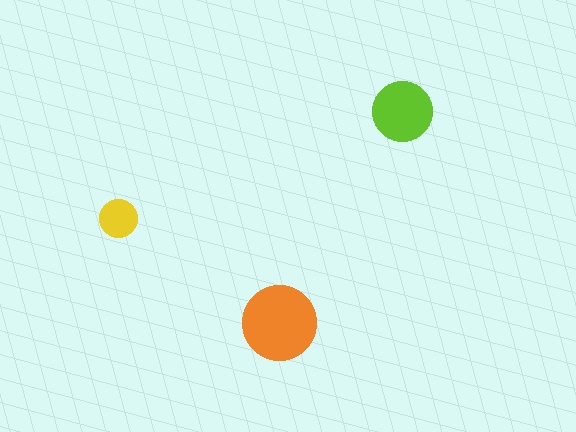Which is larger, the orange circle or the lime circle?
The orange one.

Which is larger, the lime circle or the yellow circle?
The lime one.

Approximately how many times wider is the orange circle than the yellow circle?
About 2 times wider.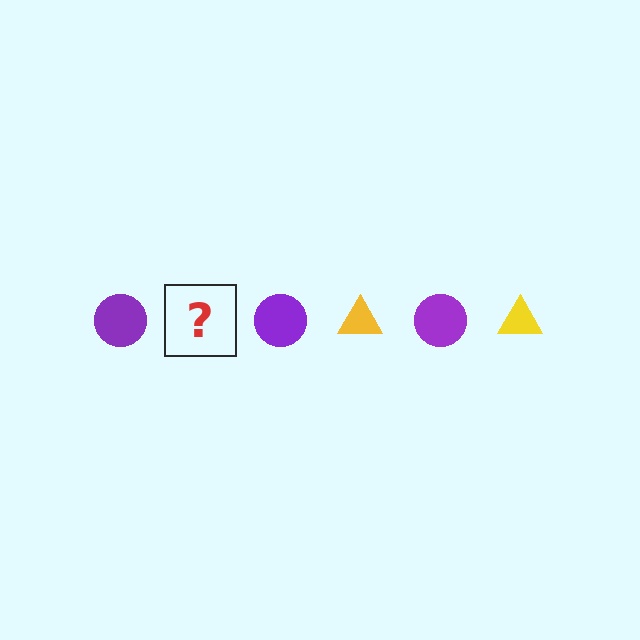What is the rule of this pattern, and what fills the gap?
The rule is that the pattern alternates between purple circle and yellow triangle. The gap should be filled with a yellow triangle.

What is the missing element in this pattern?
The missing element is a yellow triangle.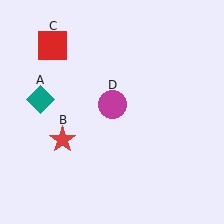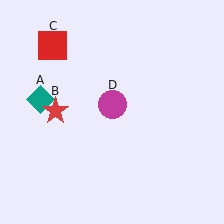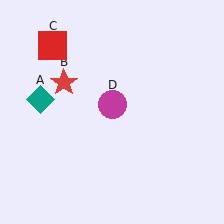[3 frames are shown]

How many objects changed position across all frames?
1 object changed position: red star (object B).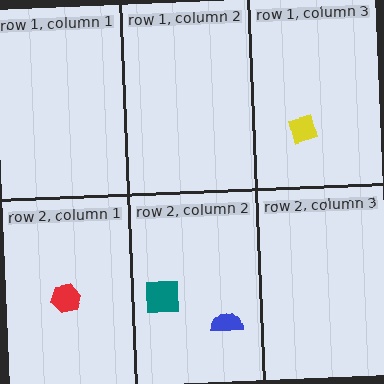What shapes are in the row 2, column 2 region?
The teal square, the blue semicircle.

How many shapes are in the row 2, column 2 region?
2.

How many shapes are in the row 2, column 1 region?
1.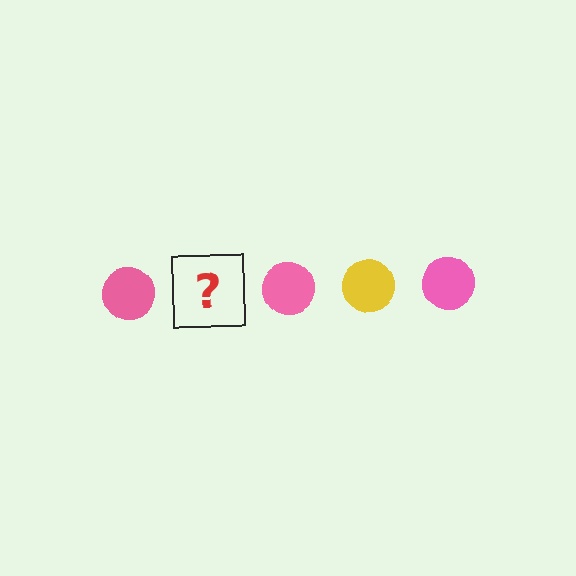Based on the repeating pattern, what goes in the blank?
The blank should be a yellow circle.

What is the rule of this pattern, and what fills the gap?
The rule is that the pattern cycles through pink, yellow circles. The gap should be filled with a yellow circle.